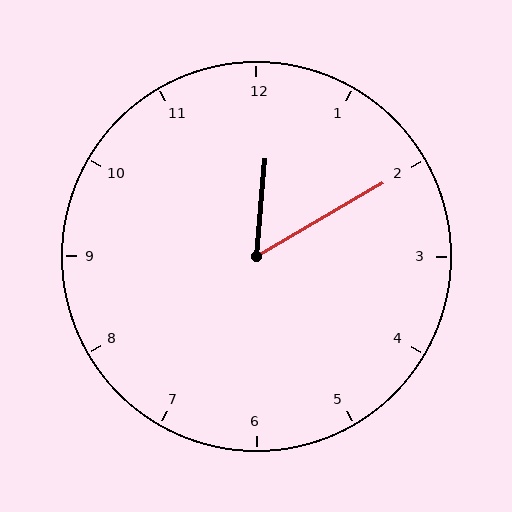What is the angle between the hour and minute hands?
Approximately 55 degrees.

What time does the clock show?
12:10.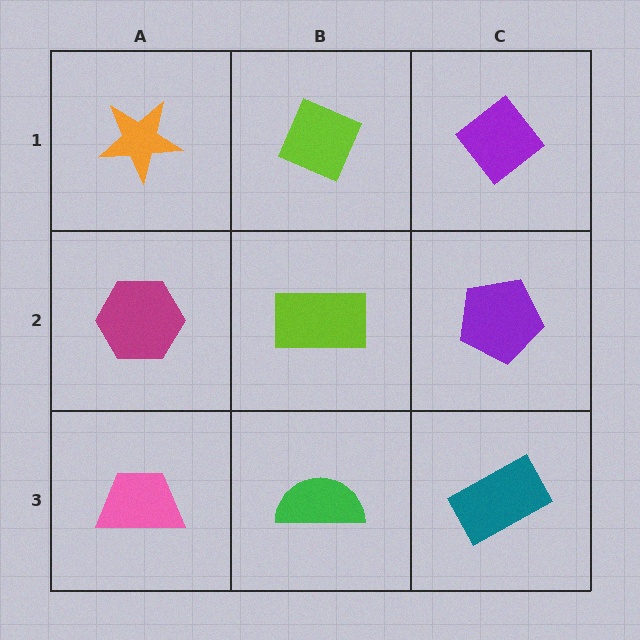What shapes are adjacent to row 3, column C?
A purple pentagon (row 2, column C), a green semicircle (row 3, column B).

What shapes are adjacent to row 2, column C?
A purple diamond (row 1, column C), a teal rectangle (row 3, column C), a lime rectangle (row 2, column B).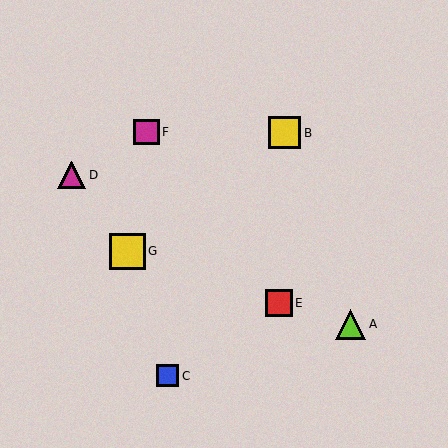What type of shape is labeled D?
Shape D is a magenta triangle.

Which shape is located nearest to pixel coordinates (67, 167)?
The magenta triangle (labeled D) at (72, 175) is nearest to that location.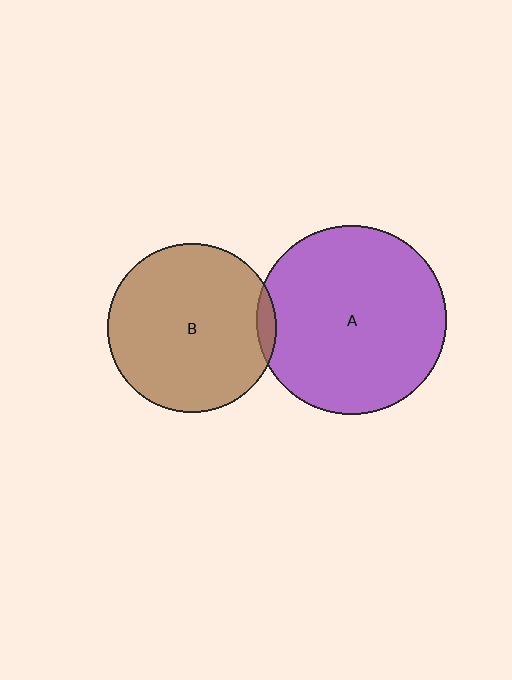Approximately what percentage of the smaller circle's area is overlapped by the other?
Approximately 5%.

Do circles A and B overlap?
Yes.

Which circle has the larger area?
Circle A (purple).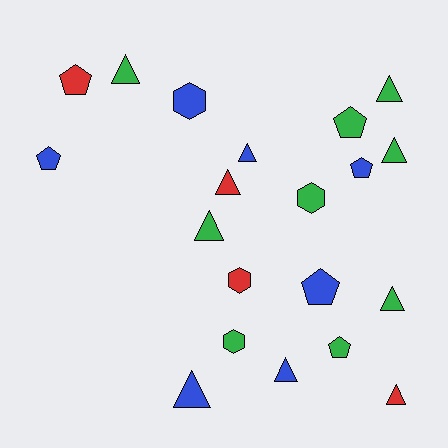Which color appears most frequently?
Green, with 9 objects.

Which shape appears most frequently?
Triangle, with 10 objects.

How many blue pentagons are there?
There are 3 blue pentagons.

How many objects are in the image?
There are 20 objects.